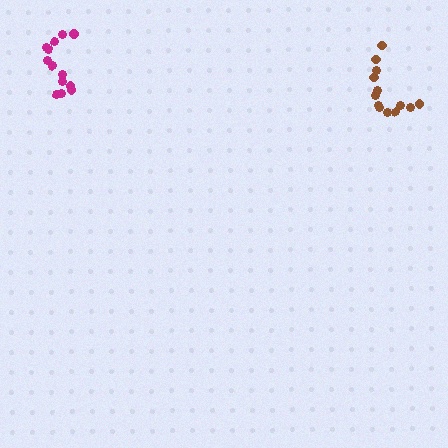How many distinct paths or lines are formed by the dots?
There are 2 distinct paths.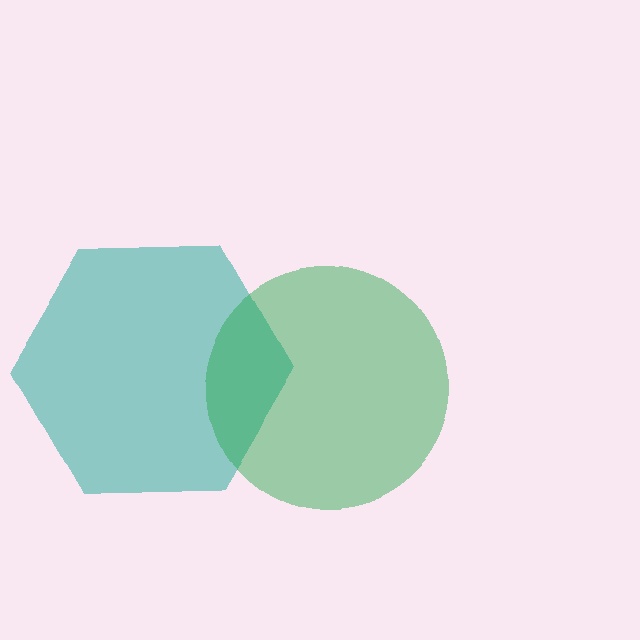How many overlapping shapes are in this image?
There are 2 overlapping shapes in the image.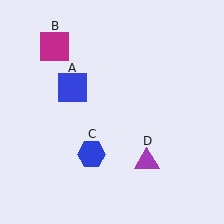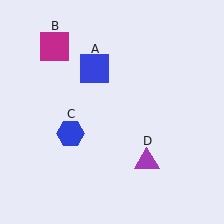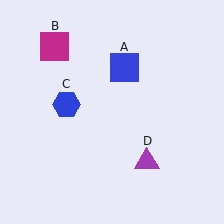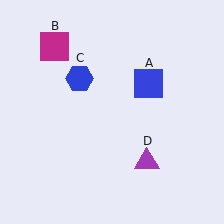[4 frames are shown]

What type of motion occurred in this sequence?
The blue square (object A), blue hexagon (object C) rotated clockwise around the center of the scene.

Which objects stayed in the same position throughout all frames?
Magenta square (object B) and purple triangle (object D) remained stationary.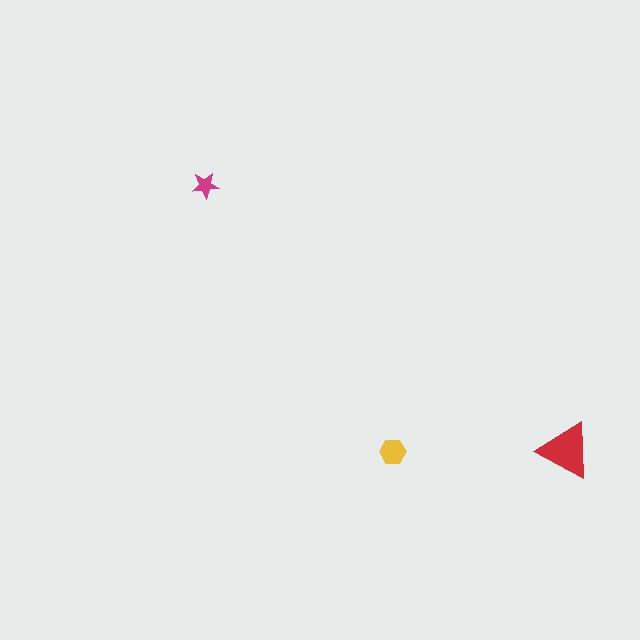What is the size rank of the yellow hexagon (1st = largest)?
2nd.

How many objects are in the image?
There are 3 objects in the image.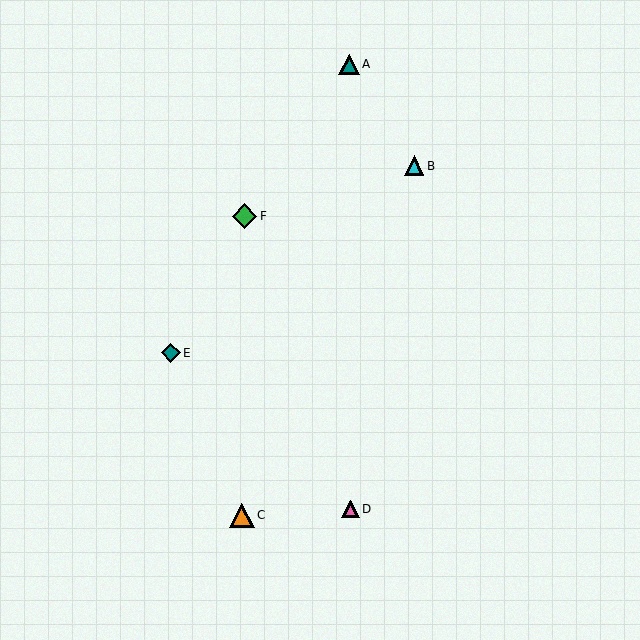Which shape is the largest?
The green diamond (labeled F) is the largest.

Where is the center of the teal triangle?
The center of the teal triangle is at (349, 64).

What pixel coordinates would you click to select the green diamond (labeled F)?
Click at (244, 216) to select the green diamond F.